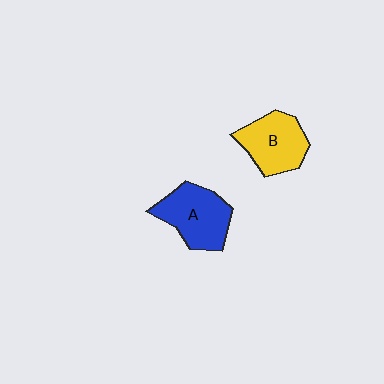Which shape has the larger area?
Shape A (blue).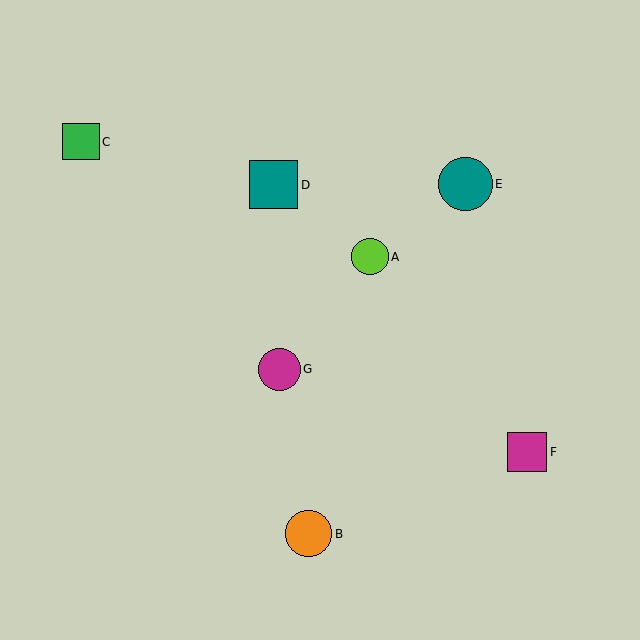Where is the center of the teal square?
The center of the teal square is at (274, 185).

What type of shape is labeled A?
Shape A is a lime circle.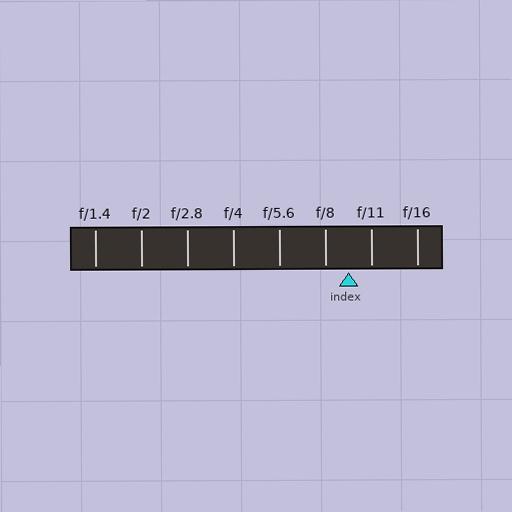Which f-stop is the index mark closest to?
The index mark is closest to f/11.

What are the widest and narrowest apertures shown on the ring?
The widest aperture shown is f/1.4 and the narrowest is f/16.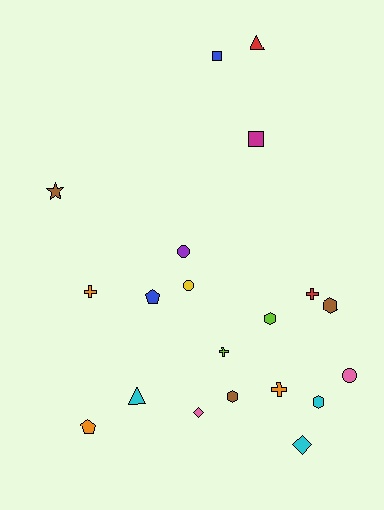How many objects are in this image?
There are 20 objects.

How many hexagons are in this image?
There are 4 hexagons.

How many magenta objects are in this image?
There is 1 magenta object.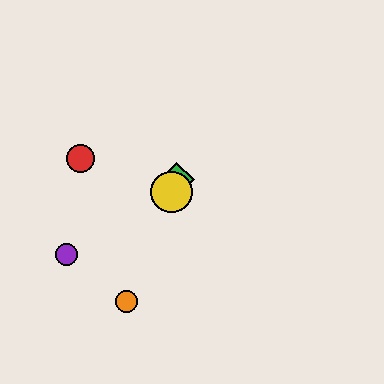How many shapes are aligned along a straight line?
4 shapes (the blue diamond, the green diamond, the yellow circle, the orange circle) are aligned along a straight line.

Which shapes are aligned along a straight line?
The blue diamond, the green diamond, the yellow circle, the orange circle are aligned along a straight line.